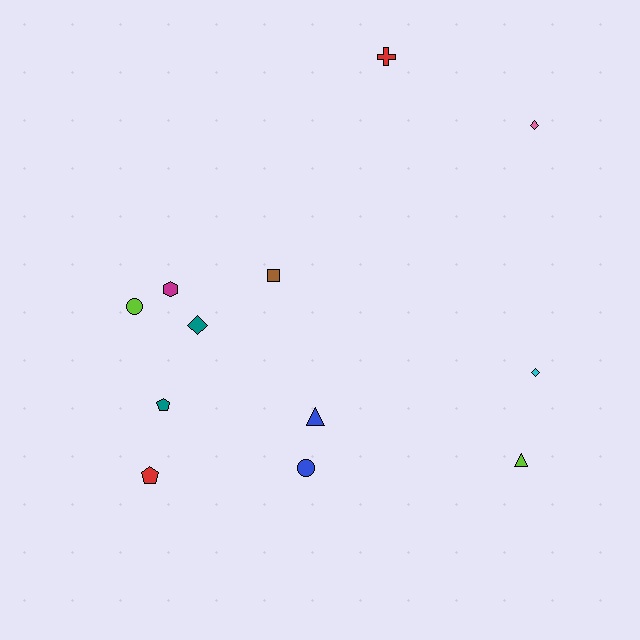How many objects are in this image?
There are 12 objects.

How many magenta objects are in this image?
There is 1 magenta object.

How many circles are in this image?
There are 2 circles.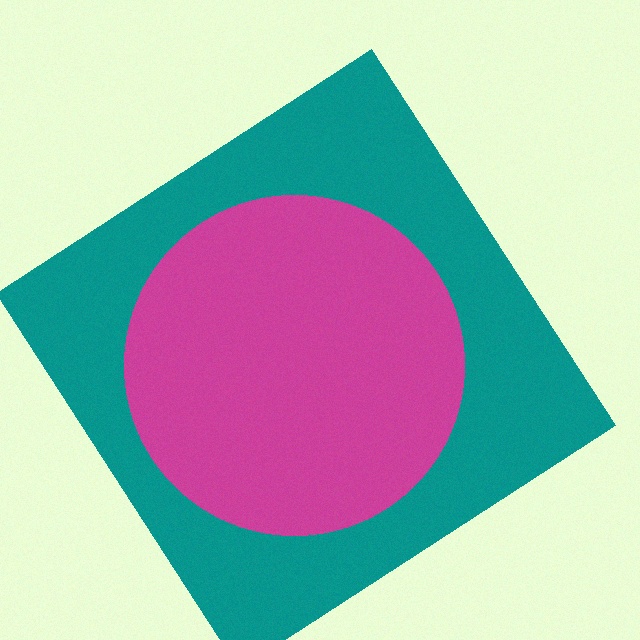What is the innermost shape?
The magenta circle.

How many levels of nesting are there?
2.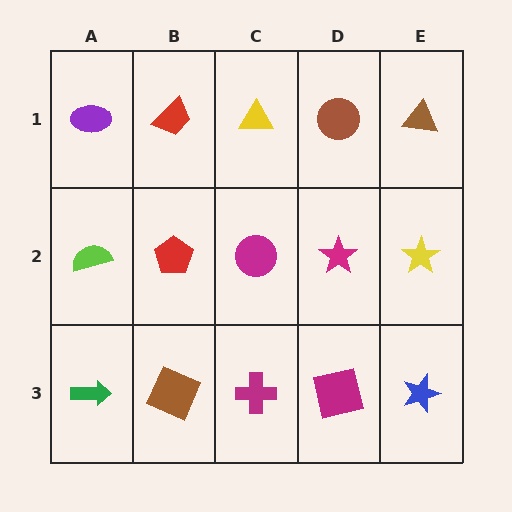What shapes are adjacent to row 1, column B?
A red pentagon (row 2, column B), a purple ellipse (row 1, column A), a yellow triangle (row 1, column C).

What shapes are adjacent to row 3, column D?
A magenta star (row 2, column D), a magenta cross (row 3, column C), a blue star (row 3, column E).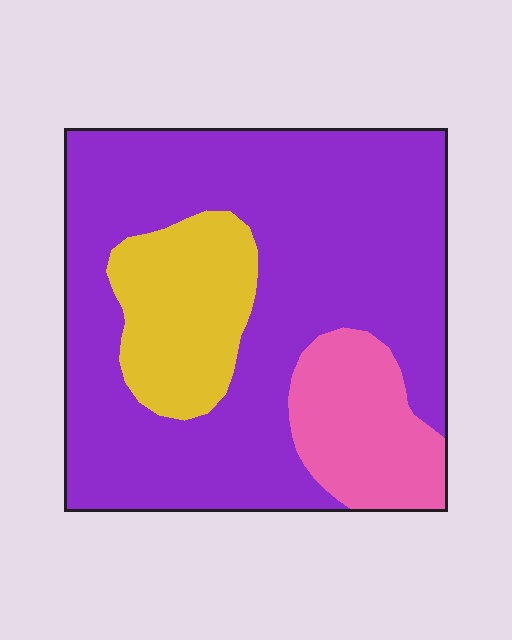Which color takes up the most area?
Purple, at roughly 70%.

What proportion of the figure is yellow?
Yellow takes up about one sixth (1/6) of the figure.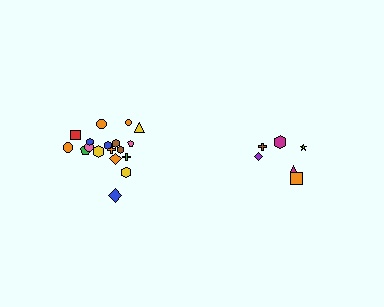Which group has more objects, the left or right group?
The left group.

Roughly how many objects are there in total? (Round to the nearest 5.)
Roughly 25 objects in total.